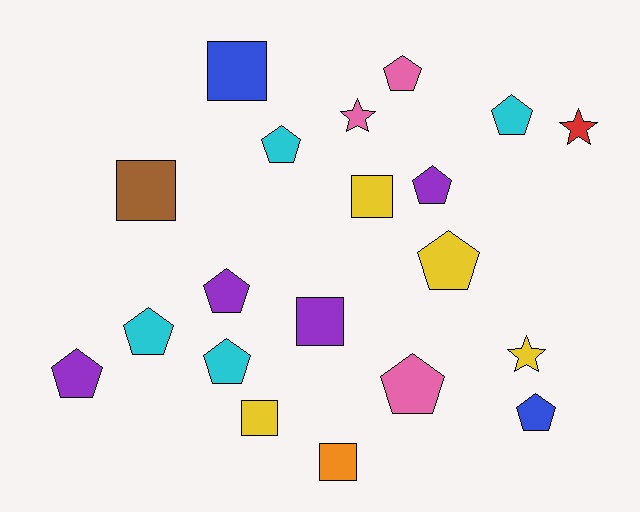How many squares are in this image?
There are 6 squares.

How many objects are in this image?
There are 20 objects.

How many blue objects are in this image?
There are 2 blue objects.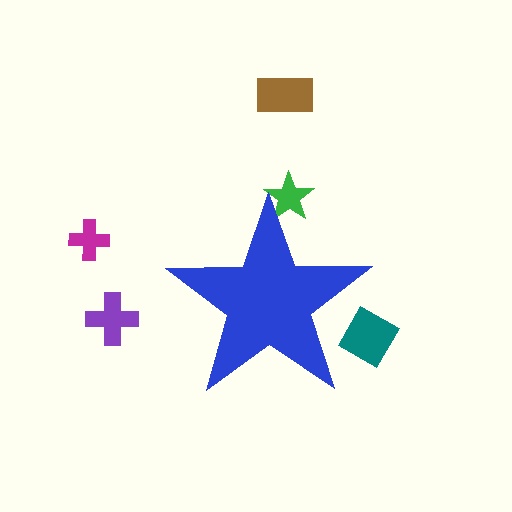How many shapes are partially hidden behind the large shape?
2 shapes are partially hidden.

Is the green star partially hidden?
Yes, the green star is partially hidden behind the blue star.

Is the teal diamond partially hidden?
Yes, the teal diamond is partially hidden behind the blue star.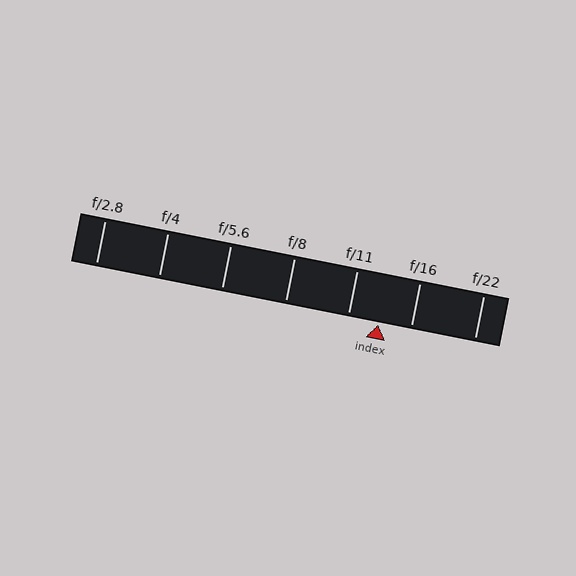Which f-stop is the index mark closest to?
The index mark is closest to f/11.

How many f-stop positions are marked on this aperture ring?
There are 7 f-stop positions marked.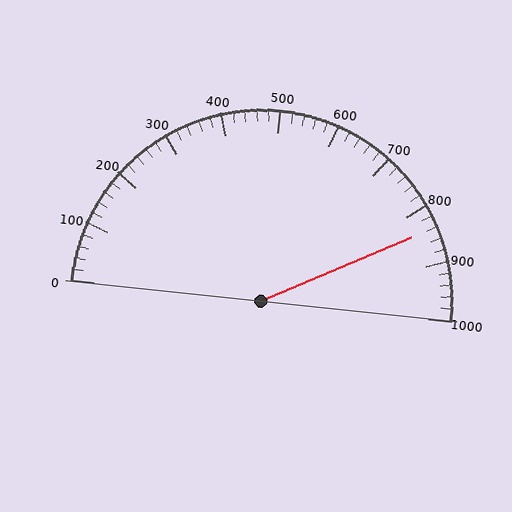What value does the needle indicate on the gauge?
The needle indicates approximately 840.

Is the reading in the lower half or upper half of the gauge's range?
The reading is in the upper half of the range (0 to 1000).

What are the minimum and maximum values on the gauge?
The gauge ranges from 0 to 1000.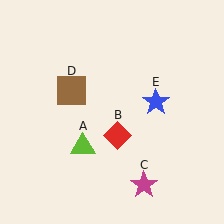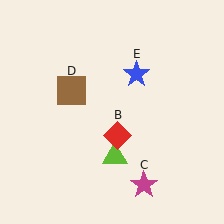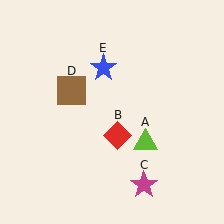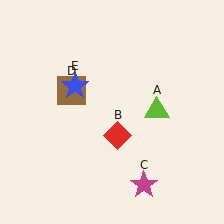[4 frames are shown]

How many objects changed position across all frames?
2 objects changed position: lime triangle (object A), blue star (object E).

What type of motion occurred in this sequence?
The lime triangle (object A), blue star (object E) rotated counterclockwise around the center of the scene.